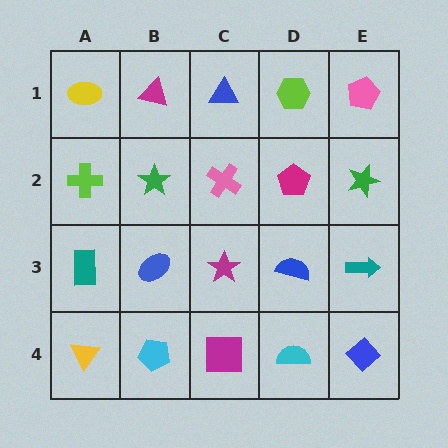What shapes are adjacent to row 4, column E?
A teal arrow (row 3, column E), a cyan semicircle (row 4, column D).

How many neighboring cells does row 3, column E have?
3.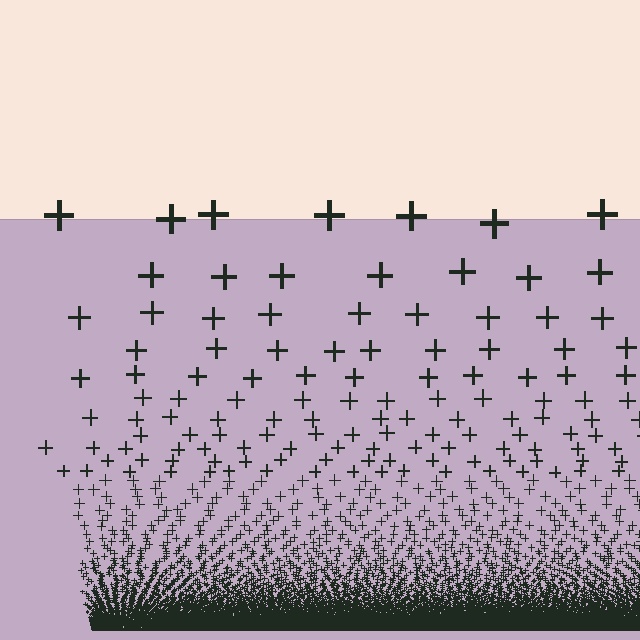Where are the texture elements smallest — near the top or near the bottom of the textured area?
Near the bottom.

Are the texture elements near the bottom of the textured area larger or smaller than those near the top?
Smaller. The gradient is inverted — elements near the bottom are smaller and denser.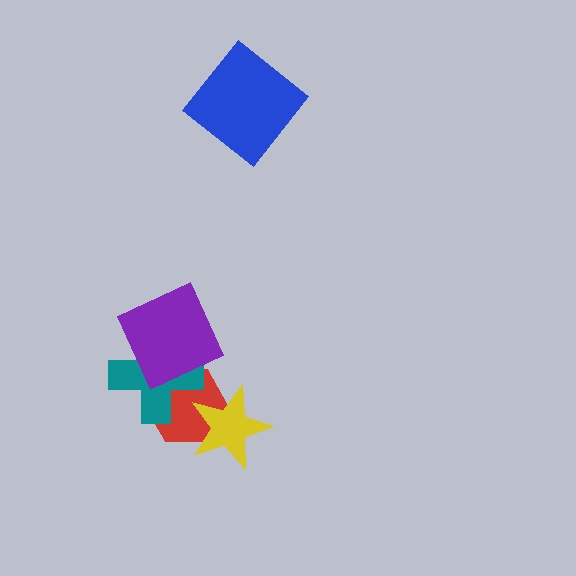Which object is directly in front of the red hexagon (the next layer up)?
The teal cross is directly in front of the red hexagon.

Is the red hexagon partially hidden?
Yes, it is partially covered by another shape.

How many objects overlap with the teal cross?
2 objects overlap with the teal cross.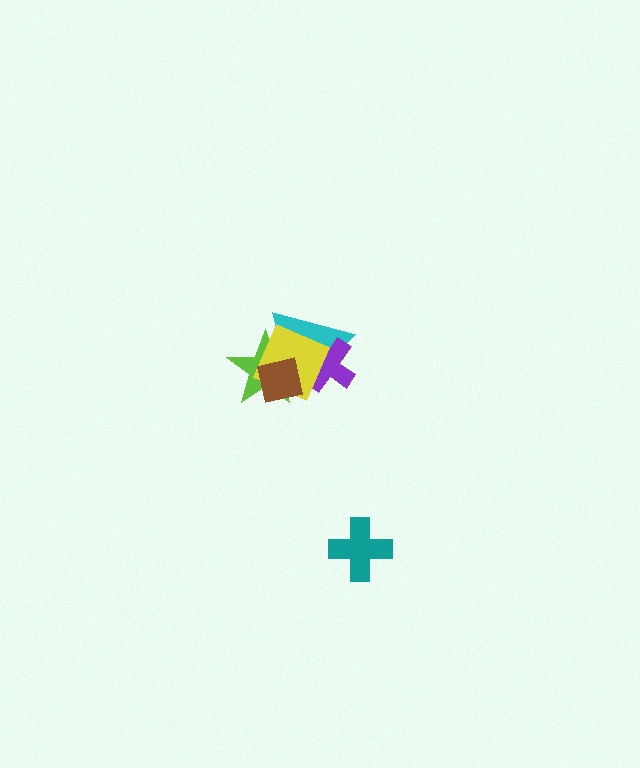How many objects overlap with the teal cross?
0 objects overlap with the teal cross.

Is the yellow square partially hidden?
Yes, it is partially covered by another shape.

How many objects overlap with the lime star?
3 objects overlap with the lime star.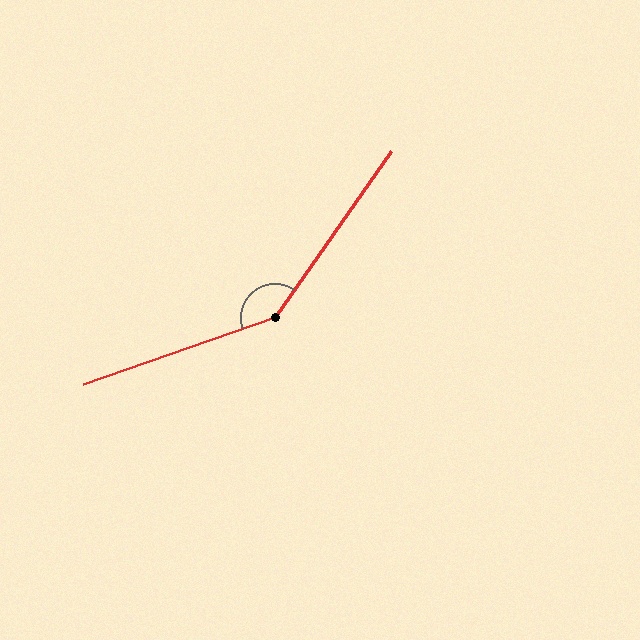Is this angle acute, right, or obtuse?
It is obtuse.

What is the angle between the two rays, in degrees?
Approximately 144 degrees.